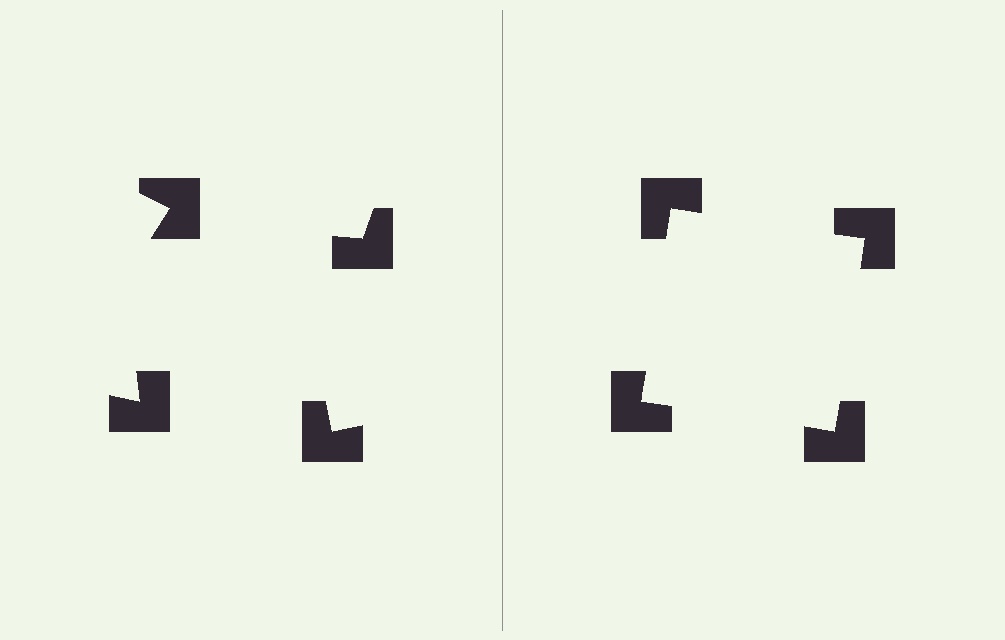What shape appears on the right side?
An illusory square.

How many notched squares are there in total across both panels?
8 — 4 on each side.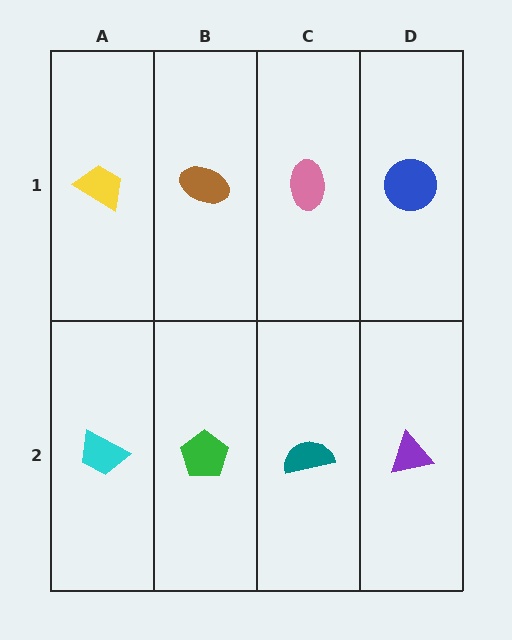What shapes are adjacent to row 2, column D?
A blue circle (row 1, column D), a teal semicircle (row 2, column C).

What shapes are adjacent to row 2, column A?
A yellow trapezoid (row 1, column A), a green pentagon (row 2, column B).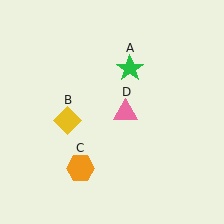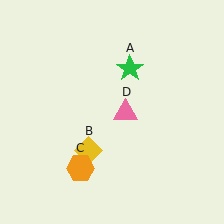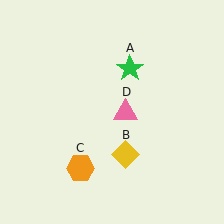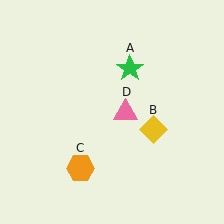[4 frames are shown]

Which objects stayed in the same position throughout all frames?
Green star (object A) and orange hexagon (object C) and pink triangle (object D) remained stationary.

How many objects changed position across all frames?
1 object changed position: yellow diamond (object B).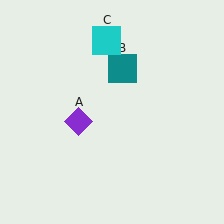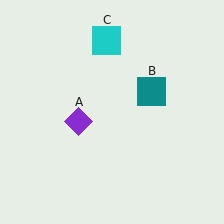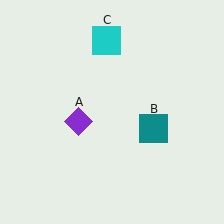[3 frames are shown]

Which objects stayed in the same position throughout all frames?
Purple diamond (object A) and cyan square (object C) remained stationary.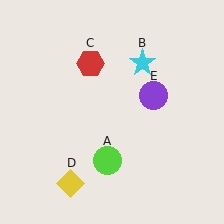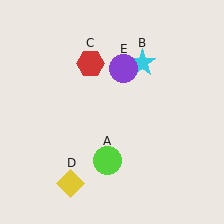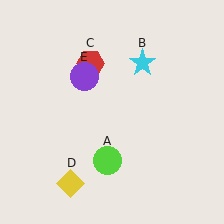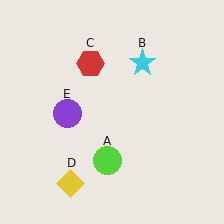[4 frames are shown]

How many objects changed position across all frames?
1 object changed position: purple circle (object E).